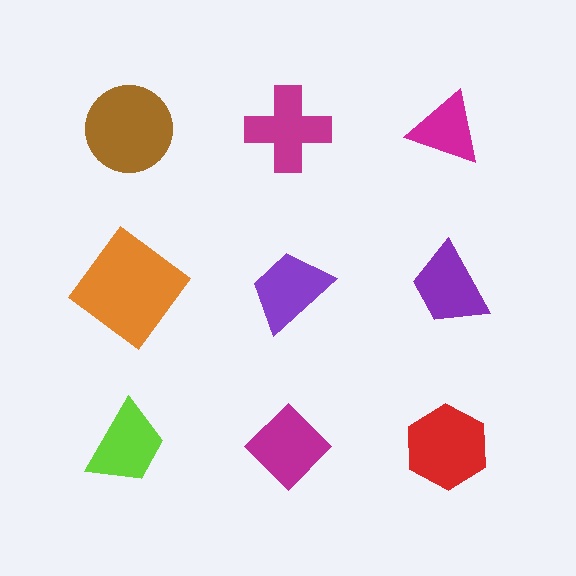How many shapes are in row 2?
3 shapes.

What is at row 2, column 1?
An orange diamond.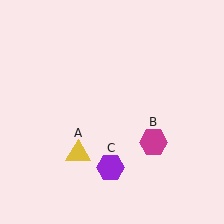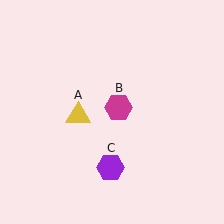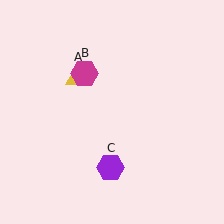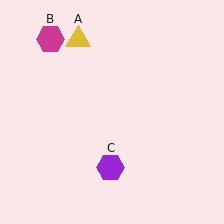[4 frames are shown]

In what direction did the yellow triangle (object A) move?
The yellow triangle (object A) moved up.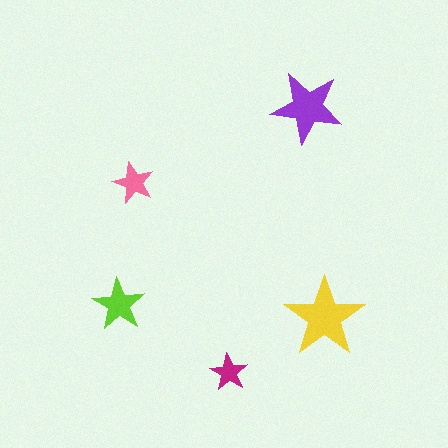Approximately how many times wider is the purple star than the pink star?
About 1.5 times wider.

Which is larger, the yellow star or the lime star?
The yellow one.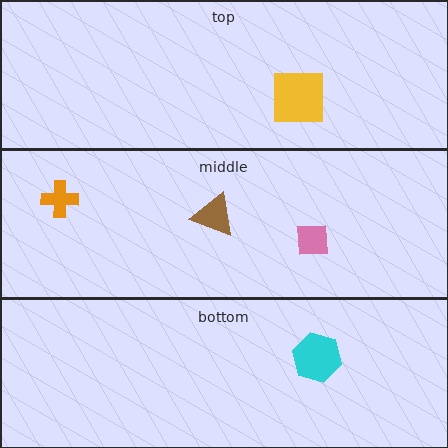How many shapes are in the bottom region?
1.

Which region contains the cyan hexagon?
The bottom region.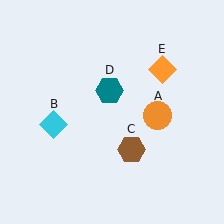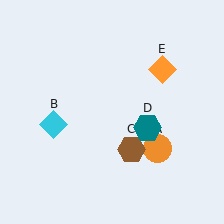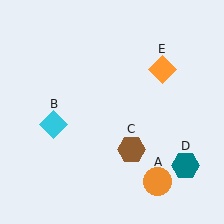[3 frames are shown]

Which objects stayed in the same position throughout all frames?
Cyan diamond (object B) and brown hexagon (object C) and orange diamond (object E) remained stationary.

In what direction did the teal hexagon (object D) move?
The teal hexagon (object D) moved down and to the right.